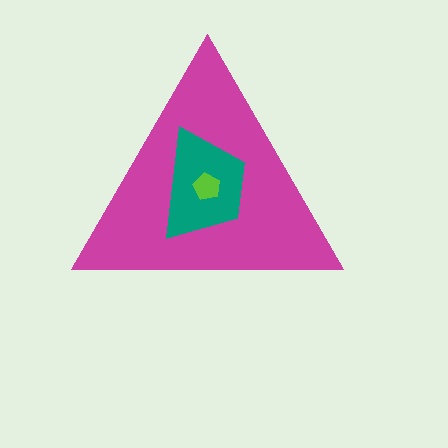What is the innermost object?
The lime pentagon.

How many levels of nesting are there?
3.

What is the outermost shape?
The magenta triangle.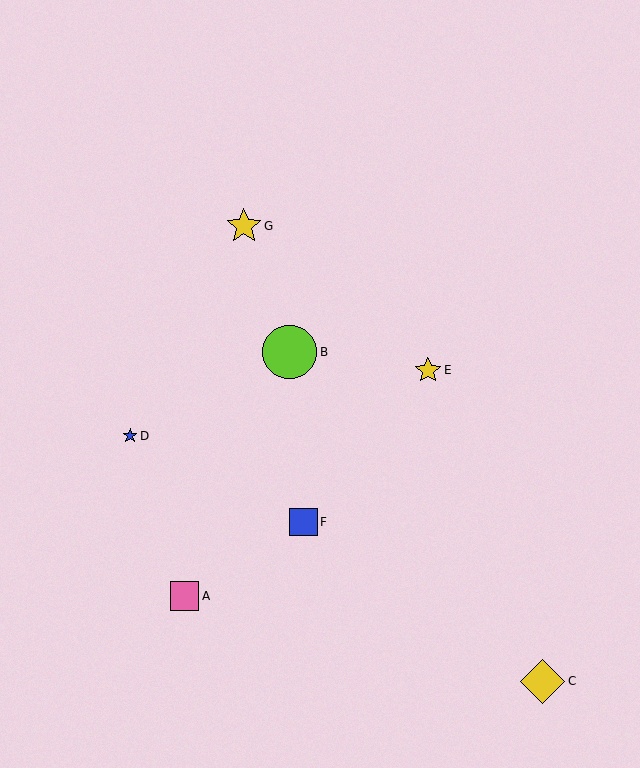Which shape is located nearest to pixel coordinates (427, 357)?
The yellow star (labeled E) at (428, 370) is nearest to that location.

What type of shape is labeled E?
Shape E is a yellow star.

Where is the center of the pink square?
The center of the pink square is at (185, 596).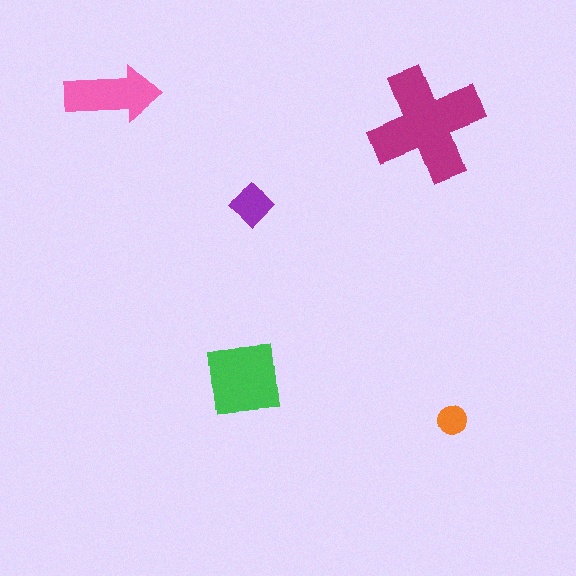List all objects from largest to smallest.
The magenta cross, the green square, the pink arrow, the purple diamond, the orange circle.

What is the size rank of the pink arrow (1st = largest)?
3rd.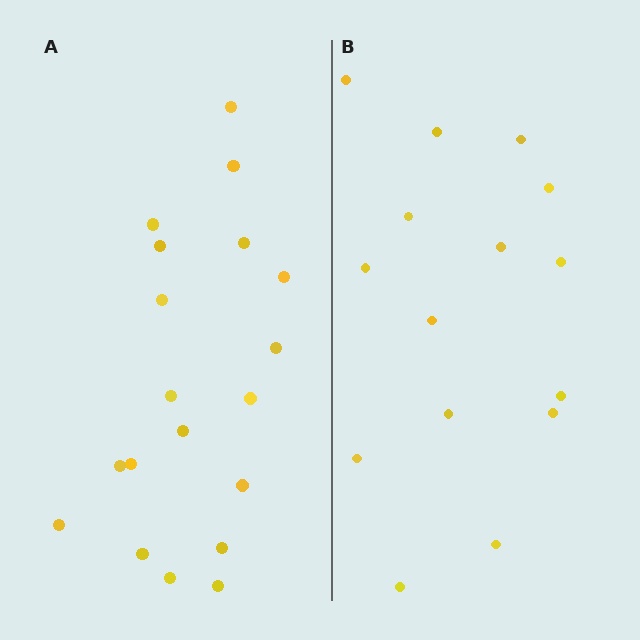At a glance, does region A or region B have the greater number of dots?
Region A (the left region) has more dots.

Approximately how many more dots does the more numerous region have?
Region A has about 4 more dots than region B.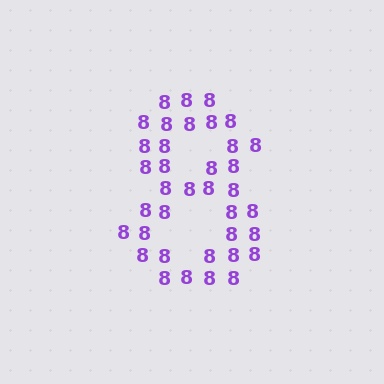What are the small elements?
The small elements are digit 8's.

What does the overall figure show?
The overall figure shows the digit 8.